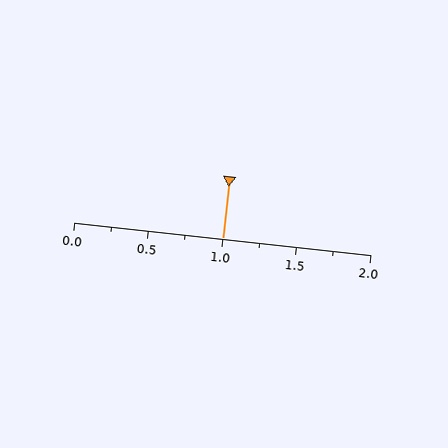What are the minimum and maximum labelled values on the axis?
The axis runs from 0.0 to 2.0.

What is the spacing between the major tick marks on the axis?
The major ticks are spaced 0.5 apart.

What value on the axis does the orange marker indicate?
The marker indicates approximately 1.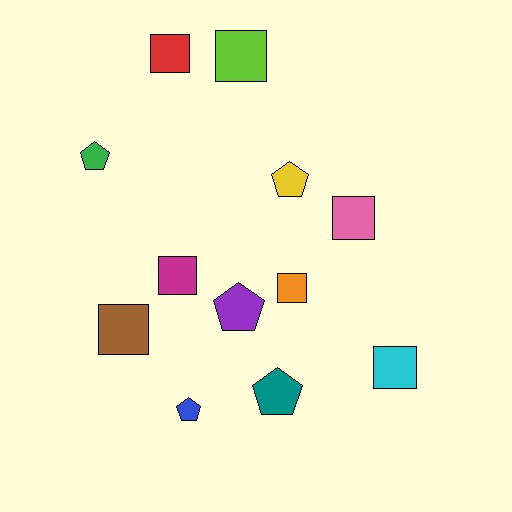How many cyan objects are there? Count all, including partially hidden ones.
There is 1 cyan object.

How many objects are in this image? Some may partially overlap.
There are 12 objects.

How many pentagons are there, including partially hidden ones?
There are 5 pentagons.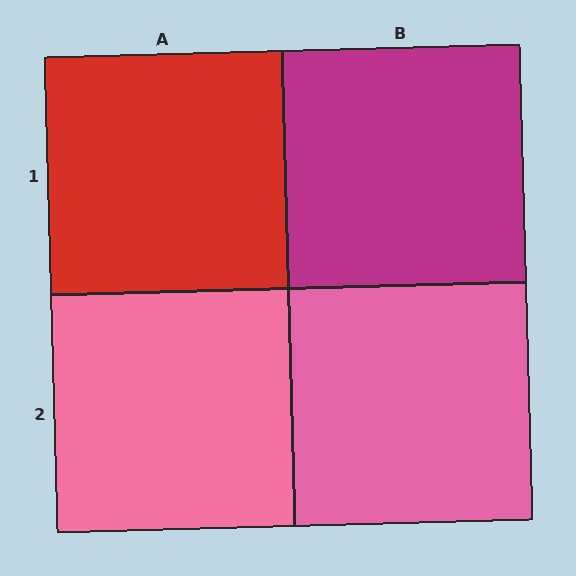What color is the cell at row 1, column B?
Magenta.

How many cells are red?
1 cell is red.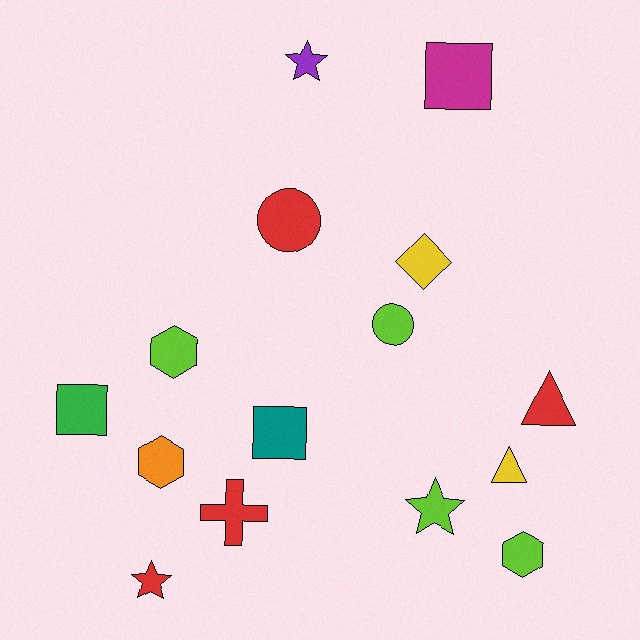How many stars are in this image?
There are 3 stars.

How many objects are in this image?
There are 15 objects.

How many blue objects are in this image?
There are no blue objects.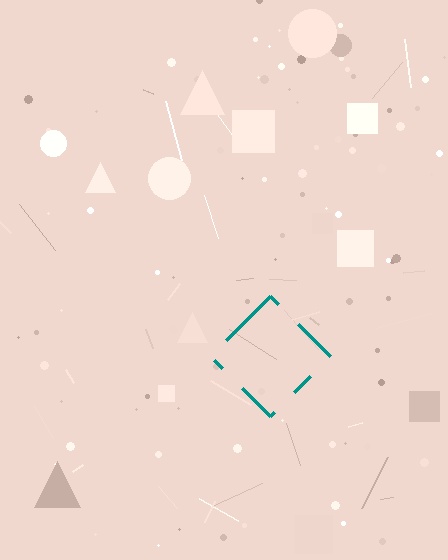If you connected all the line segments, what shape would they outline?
They would outline a diamond.